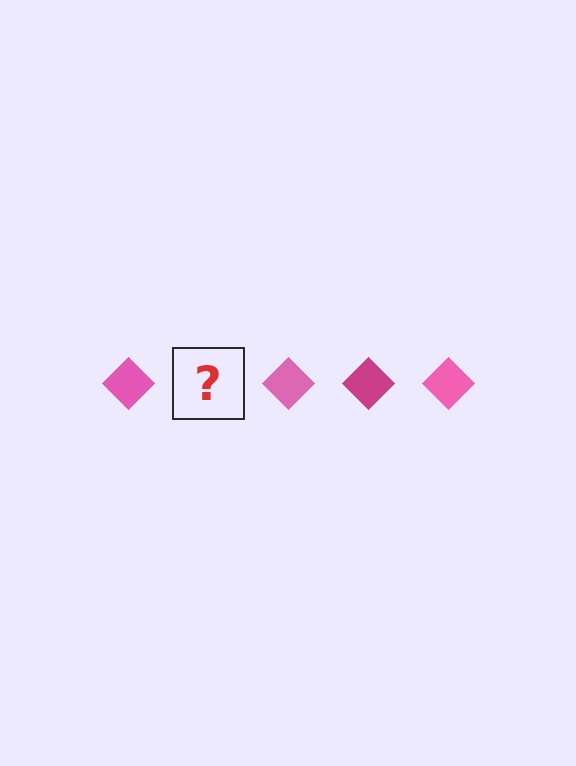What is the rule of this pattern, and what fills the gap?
The rule is that the pattern cycles through pink, magenta diamonds. The gap should be filled with a magenta diamond.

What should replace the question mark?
The question mark should be replaced with a magenta diamond.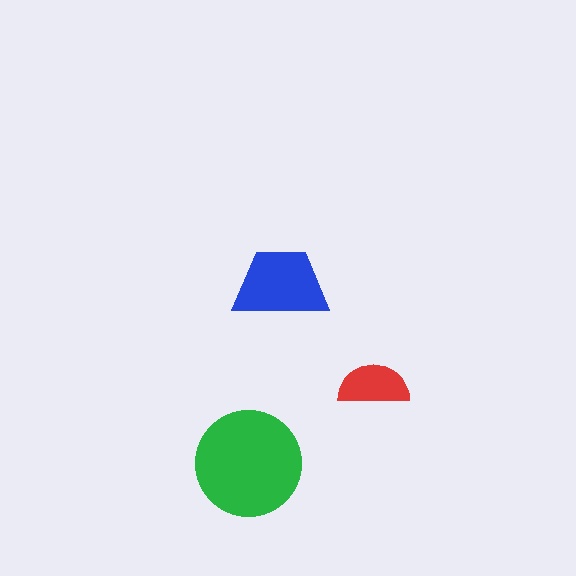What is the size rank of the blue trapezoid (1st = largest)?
2nd.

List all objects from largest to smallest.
The green circle, the blue trapezoid, the red semicircle.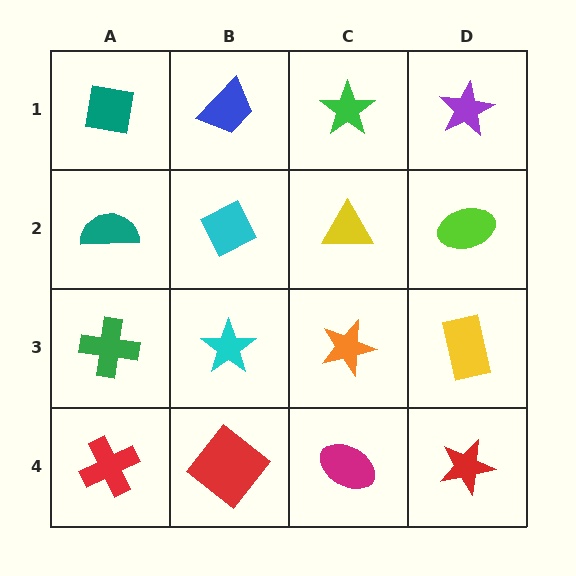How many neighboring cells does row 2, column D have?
3.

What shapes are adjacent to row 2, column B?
A blue trapezoid (row 1, column B), a cyan star (row 3, column B), a teal semicircle (row 2, column A), a yellow triangle (row 2, column C).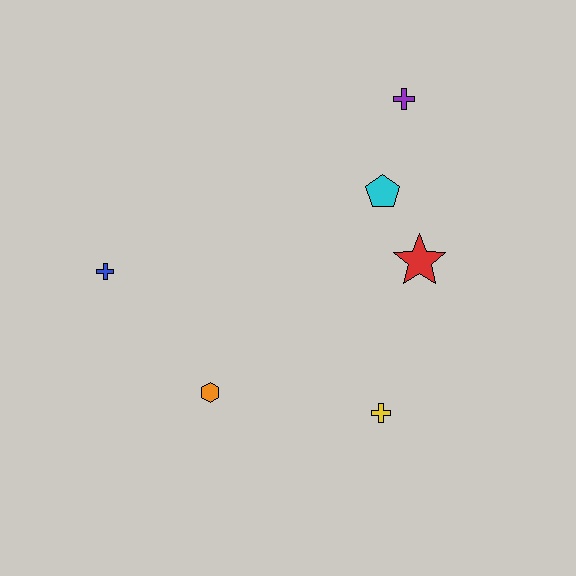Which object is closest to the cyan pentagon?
The red star is closest to the cyan pentagon.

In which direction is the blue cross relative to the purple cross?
The blue cross is to the left of the purple cross.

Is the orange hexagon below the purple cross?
Yes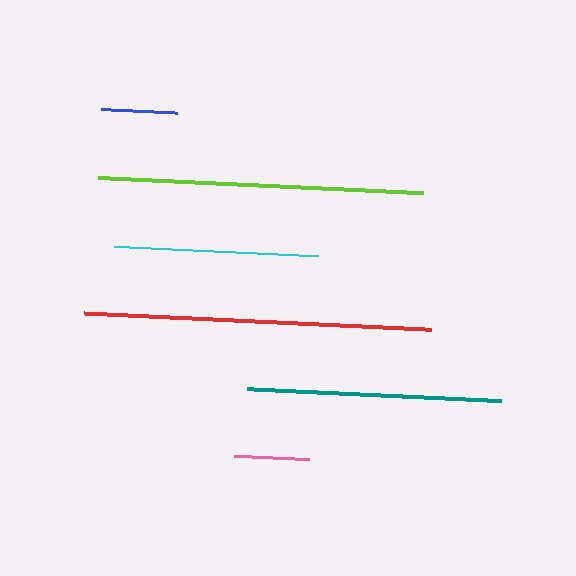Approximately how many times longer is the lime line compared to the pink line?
The lime line is approximately 4.3 times the length of the pink line.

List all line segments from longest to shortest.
From longest to shortest: red, lime, teal, cyan, blue, pink.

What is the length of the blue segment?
The blue segment is approximately 76 pixels long.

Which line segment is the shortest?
The pink line is the shortest at approximately 75 pixels.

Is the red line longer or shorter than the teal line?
The red line is longer than the teal line.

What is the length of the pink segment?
The pink segment is approximately 75 pixels long.